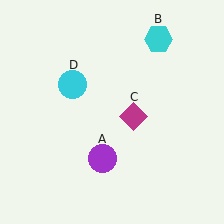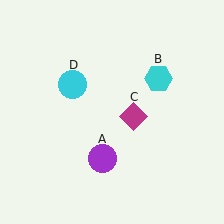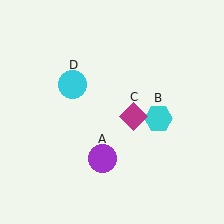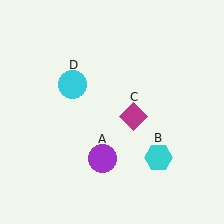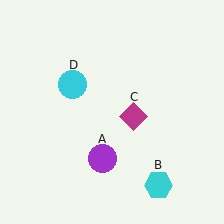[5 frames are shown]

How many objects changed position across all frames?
1 object changed position: cyan hexagon (object B).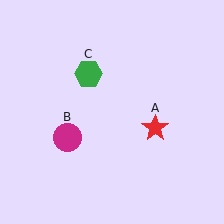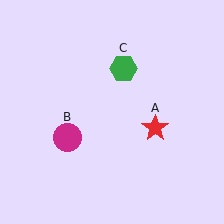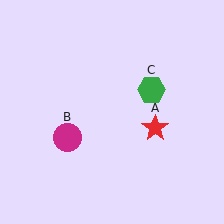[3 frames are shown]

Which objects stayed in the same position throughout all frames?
Red star (object A) and magenta circle (object B) remained stationary.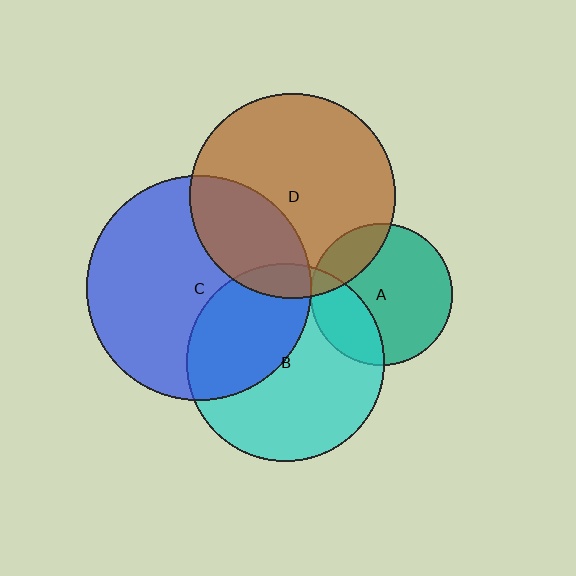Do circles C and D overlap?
Yes.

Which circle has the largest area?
Circle C (blue).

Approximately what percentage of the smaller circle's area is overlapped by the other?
Approximately 30%.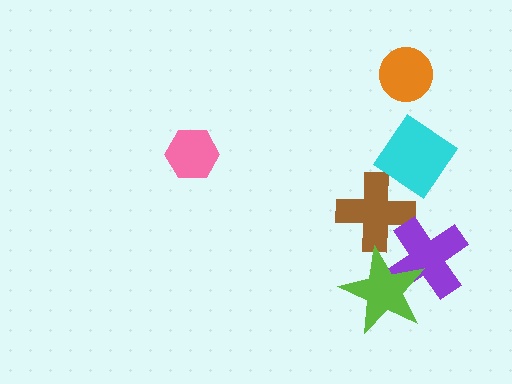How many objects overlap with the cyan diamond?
0 objects overlap with the cyan diamond.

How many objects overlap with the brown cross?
1 object overlaps with the brown cross.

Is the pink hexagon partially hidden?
No, no other shape covers it.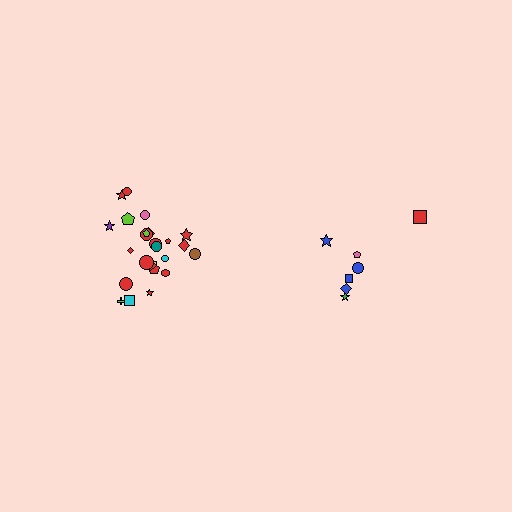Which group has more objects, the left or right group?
The left group.